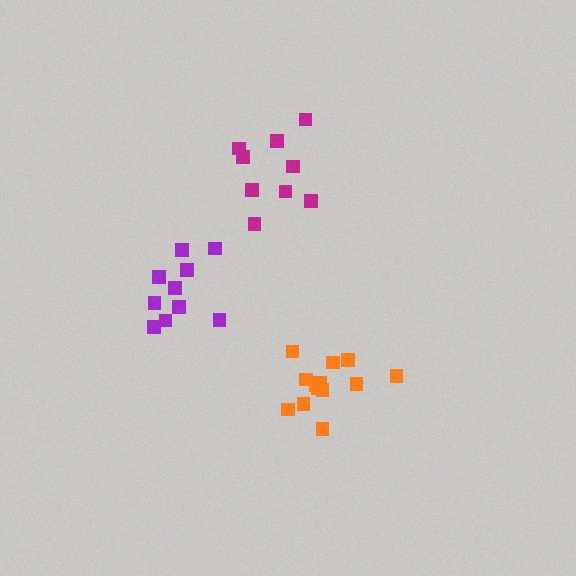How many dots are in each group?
Group 1: 10 dots, Group 2: 9 dots, Group 3: 13 dots (32 total).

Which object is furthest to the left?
The purple cluster is leftmost.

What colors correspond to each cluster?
The clusters are colored: purple, magenta, orange.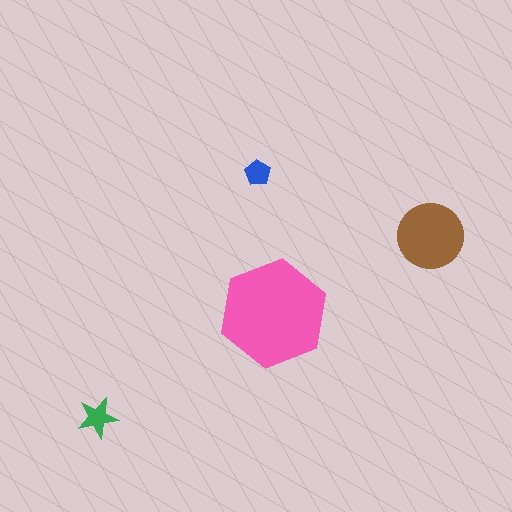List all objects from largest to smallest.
The pink hexagon, the brown circle, the green star, the blue pentagon.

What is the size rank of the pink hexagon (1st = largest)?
1st.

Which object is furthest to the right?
The brown circle is rightmost.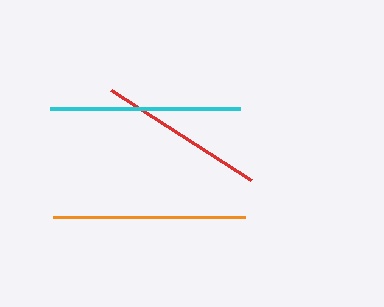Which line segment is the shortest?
The red line is the shortest at approximately 166 pixels.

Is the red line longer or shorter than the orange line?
The orange line is longer than the red line.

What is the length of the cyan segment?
The cyan segment is approximately 189 pixels long.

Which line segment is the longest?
The orange line is the longest at approximately 192 pixels.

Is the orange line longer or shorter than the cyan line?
The orange line is longer than the cyan line.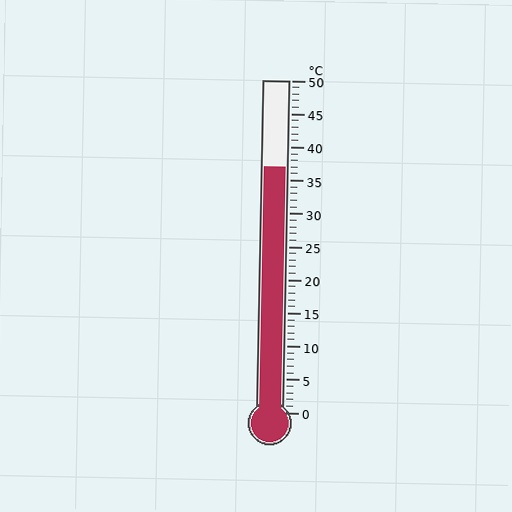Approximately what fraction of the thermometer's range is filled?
The thermometer is filled to approximately 75% of its range.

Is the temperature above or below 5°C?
The temperature is above 5°C.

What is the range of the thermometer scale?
The thermometer scale ranges from 0°C to 50°C.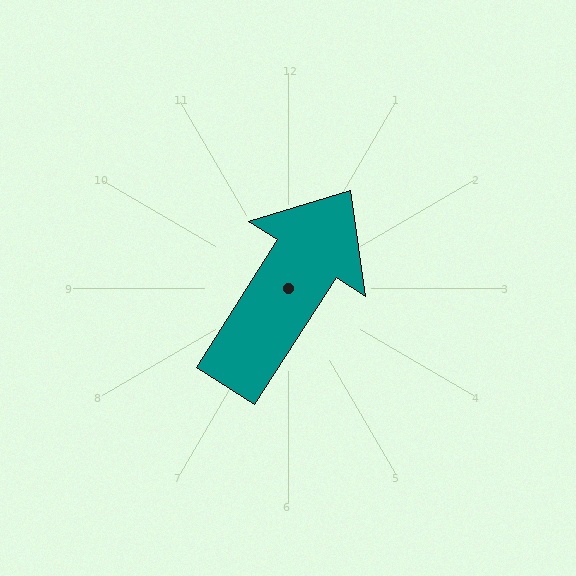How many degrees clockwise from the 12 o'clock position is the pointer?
Approximately 33 degrees.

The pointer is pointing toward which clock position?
Roughly 1 o'clock.